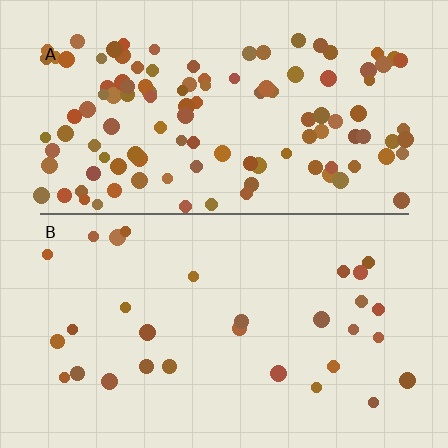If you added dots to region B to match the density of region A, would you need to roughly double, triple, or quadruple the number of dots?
Approximately quadruple.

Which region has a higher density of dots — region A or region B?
A (the top).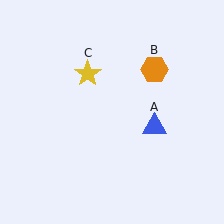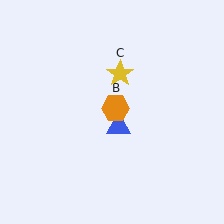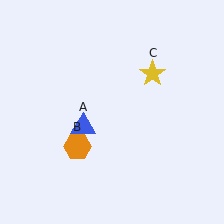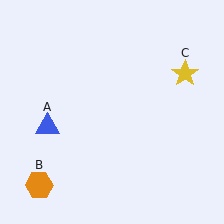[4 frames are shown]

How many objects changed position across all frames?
3 objects changed position: blue triangle (object A), orange hexagon (object B), yellow star (object C).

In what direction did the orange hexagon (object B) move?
The orange hexagon (object B) moved down and to the left.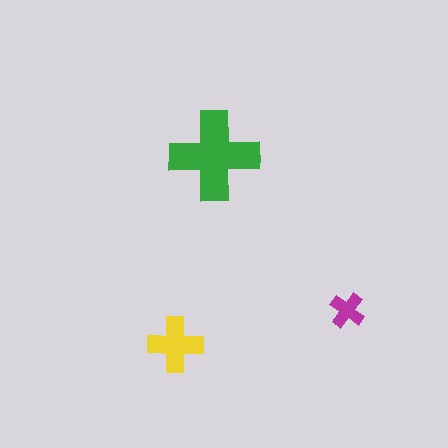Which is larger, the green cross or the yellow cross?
The green one.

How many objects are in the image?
There are 3 objects in the image.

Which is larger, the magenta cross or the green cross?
The green one.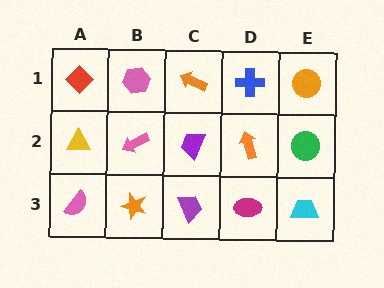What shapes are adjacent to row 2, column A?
A red diamond (row 1, column A), a pink semicircle (row 3, column A), a pink arrow (row 2, column B).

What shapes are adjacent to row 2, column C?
An orange arrow (row 1, column C), a purple trapezoid (row 3, column C), a pink arrow (row 2, column B), an orange arrow (row 2, column D).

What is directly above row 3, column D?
An orange arrow.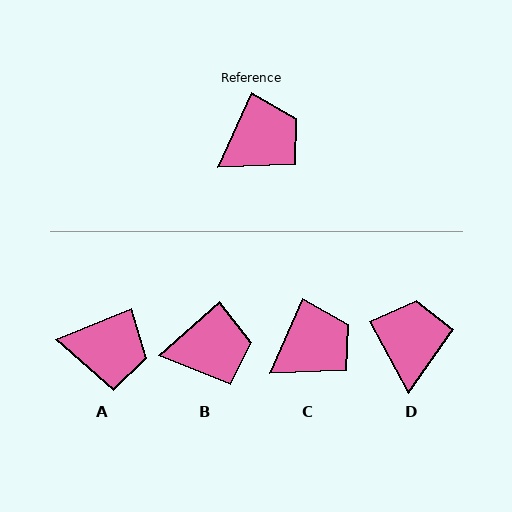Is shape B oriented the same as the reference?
No, it is off by about 23 degrees.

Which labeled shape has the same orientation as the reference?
C.